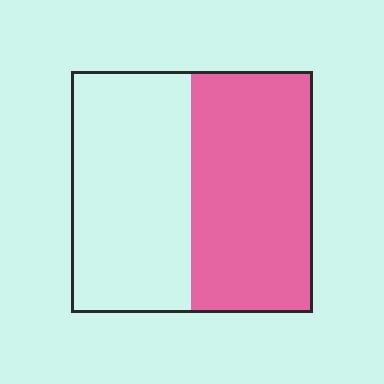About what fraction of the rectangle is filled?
About one half (1/2).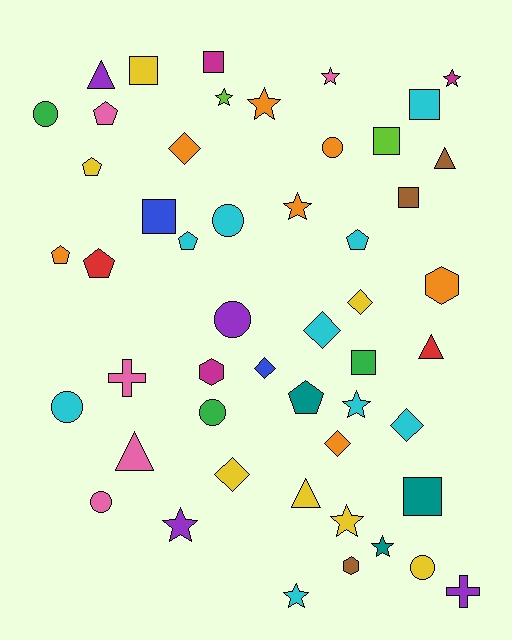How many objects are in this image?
There are 50 objects.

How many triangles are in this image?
There are 5 triangles.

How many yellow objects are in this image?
There are 7 yellow objects.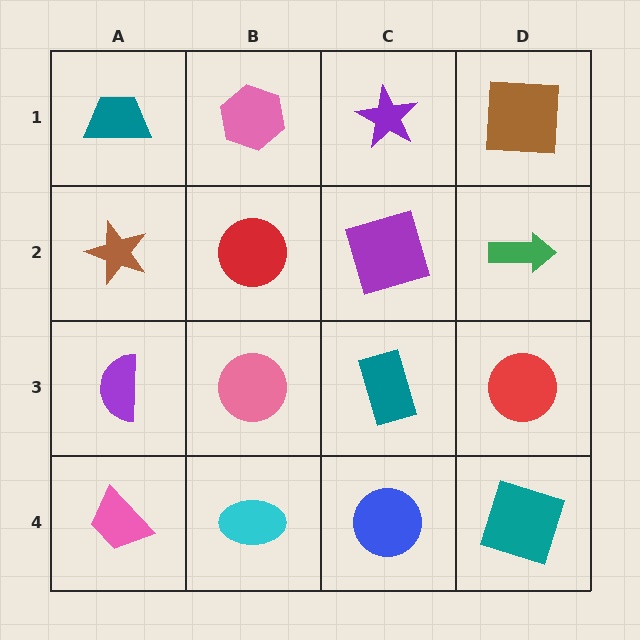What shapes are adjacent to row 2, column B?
A pink hexagon (row 1, column B), a pink circle (row 3, column B), a brown star (row 2, column A), a purple square (row 2, column C).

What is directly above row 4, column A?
A purple semicircle.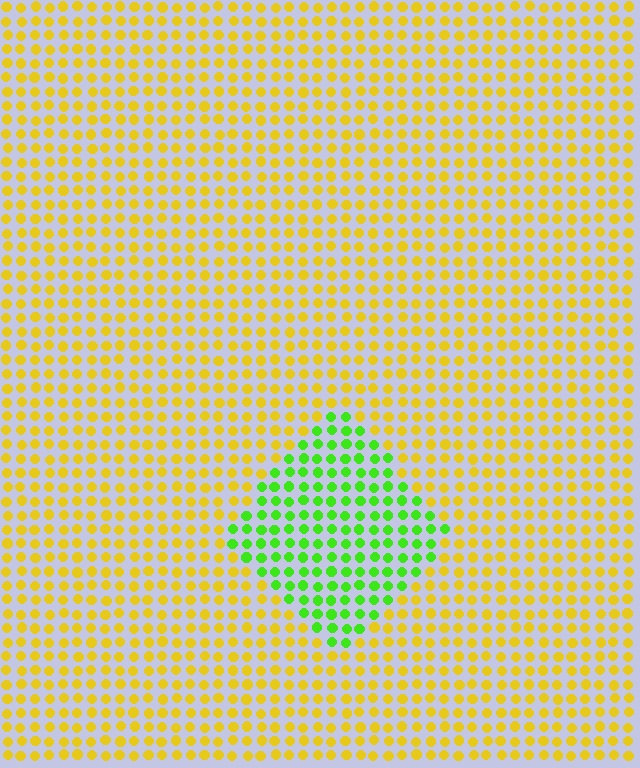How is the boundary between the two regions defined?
The boundary is defined purely by a slight shift in hue (about 58 degrees). Spacing, size, and orientation are identical on both sides.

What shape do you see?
I see a diamond.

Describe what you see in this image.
The image is filled with small yellow elements in a uniform arrangement. A diamond-shaped region is visible where the elements are tinted to a slightly different hue, forming a subtle color boundary.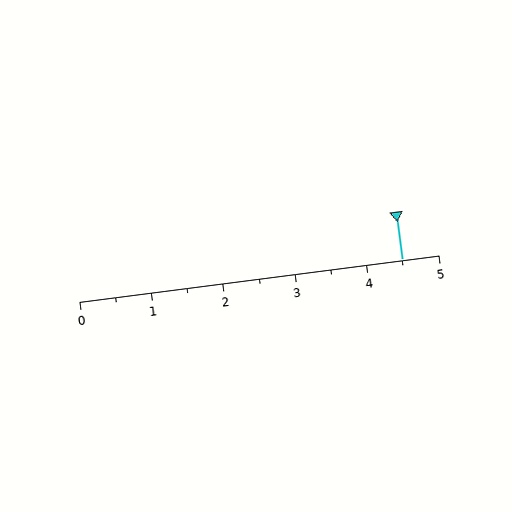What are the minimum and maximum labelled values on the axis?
The axis runs from 0 to 5.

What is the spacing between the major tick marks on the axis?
The major ticks are spaced 1 apart.